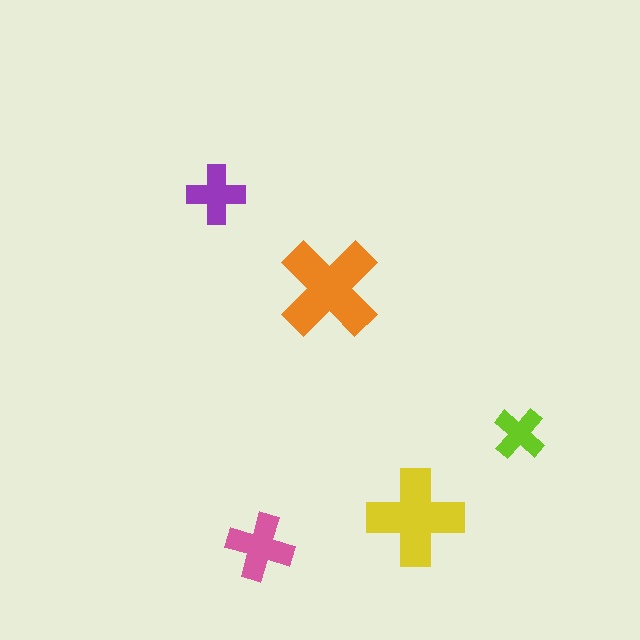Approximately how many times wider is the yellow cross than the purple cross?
About 1.5 times wider.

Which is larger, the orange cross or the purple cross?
The orange one.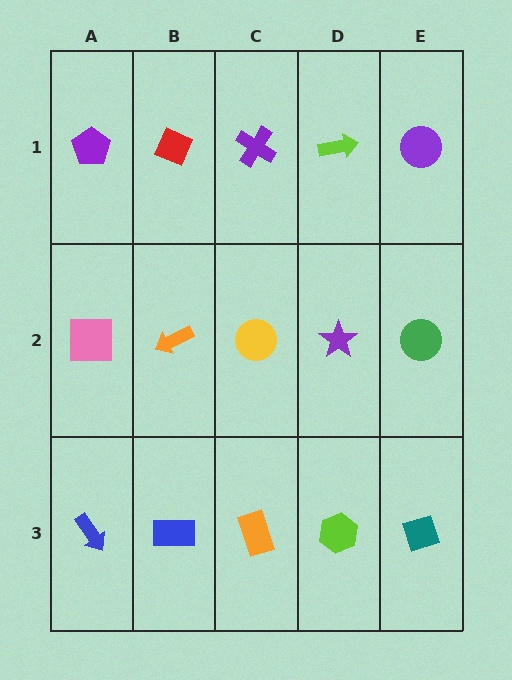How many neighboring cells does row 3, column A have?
2.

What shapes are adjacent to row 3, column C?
A yellow circle (row 2, column C), a blue rectangle (row 3, column B), a lime hexagon (row 3, column D).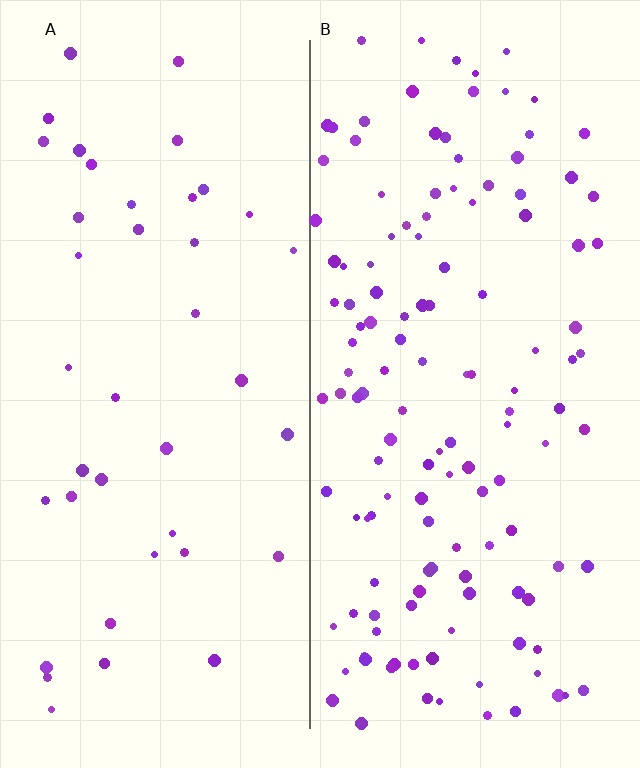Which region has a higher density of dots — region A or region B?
B (the right).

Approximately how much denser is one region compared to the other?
Approximately 3.3× — region B over region A.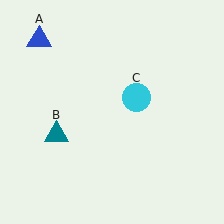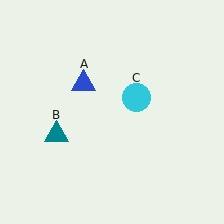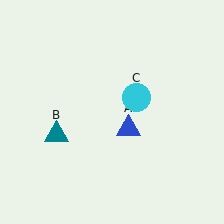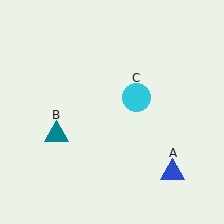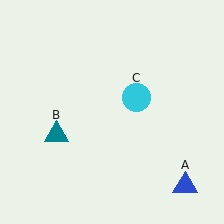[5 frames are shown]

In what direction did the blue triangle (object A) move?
The blue triangle (object A) moved down and to the right.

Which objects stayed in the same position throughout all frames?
Teal triangle (object B) and cyan circle (object C) remained stationary.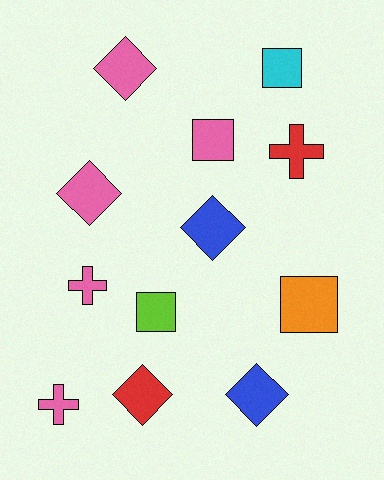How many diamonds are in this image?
There are 5 diamonds.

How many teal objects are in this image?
There are no teal objects.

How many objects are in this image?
There are 12 objects.